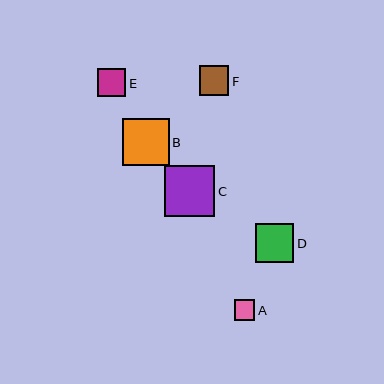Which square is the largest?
Square C is the largest with a size of approximately 50 pixels.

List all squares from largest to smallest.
From largest to smallest: C, B, D, F, E, A.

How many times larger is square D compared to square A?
Square D is approximately 1.9 times the size of square A.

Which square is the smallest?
Square A is the smallest with a size of approximately 20 pixels.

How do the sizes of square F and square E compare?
Square F and square E are approximately the same size.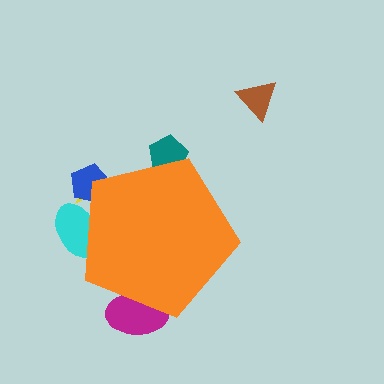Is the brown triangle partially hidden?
No, the brown triangle is fully visible.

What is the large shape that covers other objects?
An orange pentagon.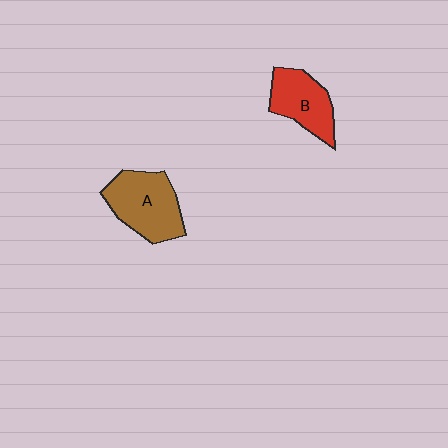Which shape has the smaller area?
Shape B (red).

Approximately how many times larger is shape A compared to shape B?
Approximately 1.3 times.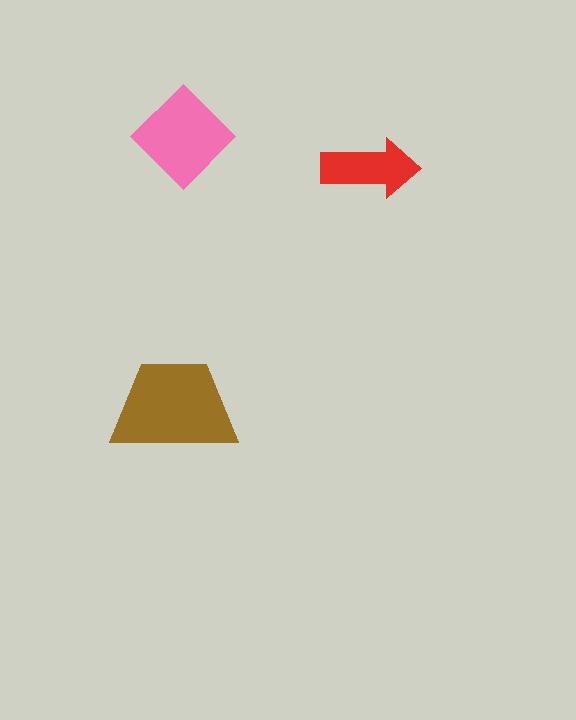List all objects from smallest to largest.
The red arrow, the pink diamond, the brown trapezoid.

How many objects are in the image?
There are 3 objects in the image.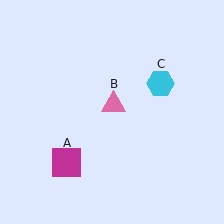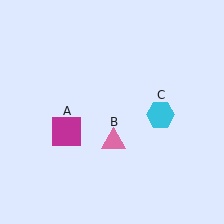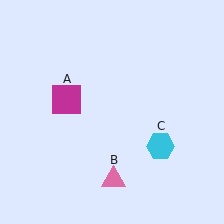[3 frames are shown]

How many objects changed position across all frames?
3 objects changed position: magenta square (object A), pink triangle (object B), cyan hexagon (object C).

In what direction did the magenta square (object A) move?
The magenta square (object A) moved up.